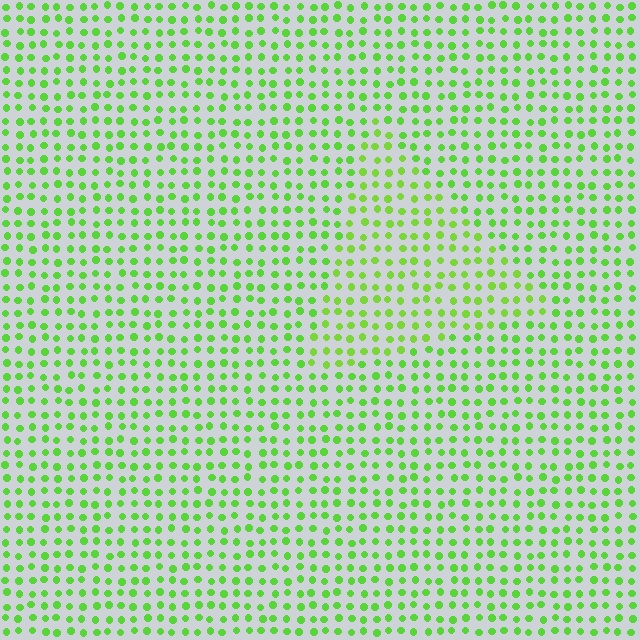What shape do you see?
I see a triangle.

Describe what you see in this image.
The image is filled with small lime elements in a uniform arrangement. A triangle-shaped region is visible where the elements are tinted to a slightly different hue, forming a subtle color boundary.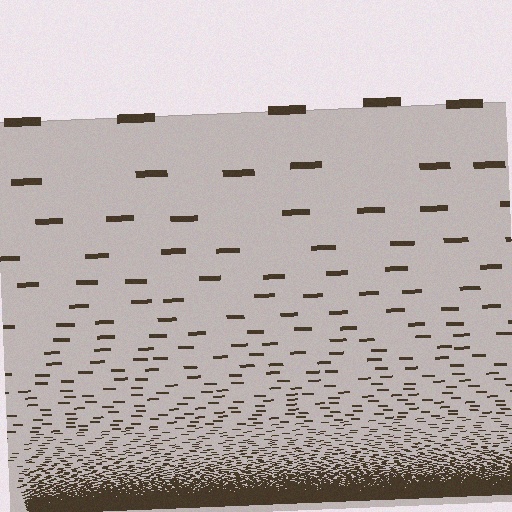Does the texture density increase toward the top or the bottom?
Density increases toward the bottom.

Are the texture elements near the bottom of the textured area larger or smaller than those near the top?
Smaller. The gradient is inverted — elements near the bottom are smaller and denser.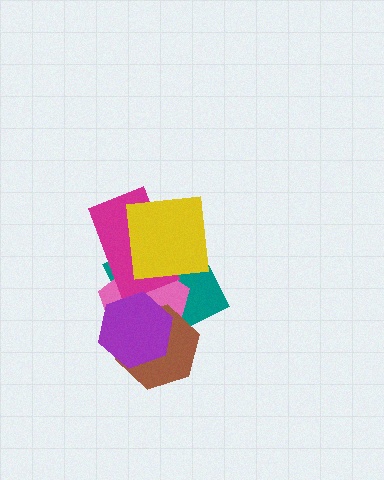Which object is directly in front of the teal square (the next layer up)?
The pink pentagon is directly in front of the teal square.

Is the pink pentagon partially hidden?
Yes, it is partially covered by another shape.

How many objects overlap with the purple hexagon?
3 objects overlap with the purple hexagon.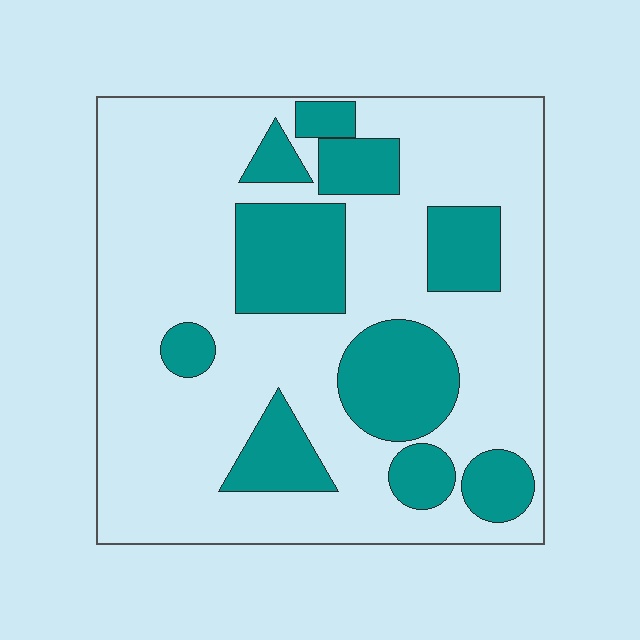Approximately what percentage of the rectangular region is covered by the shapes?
Approximately 30%.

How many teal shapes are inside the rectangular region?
10.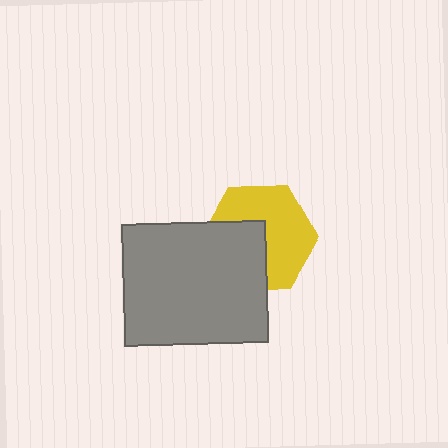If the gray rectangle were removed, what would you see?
You would see the complete yellow hexagon.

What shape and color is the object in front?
The object in front is a gray rectangle.